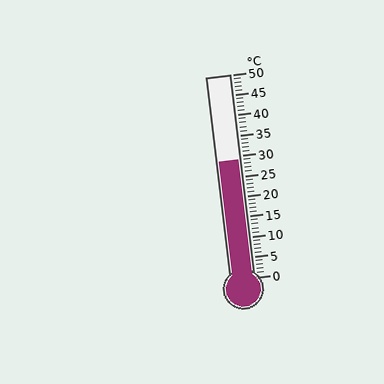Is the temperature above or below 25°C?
The temperature is above 25°C.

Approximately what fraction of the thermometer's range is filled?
The thermometer is filled to approximately 60% of its range.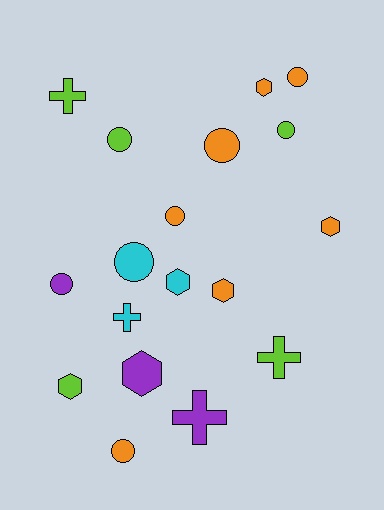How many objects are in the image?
There are 18 objects.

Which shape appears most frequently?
Circle, with 8 objects.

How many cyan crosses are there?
There is 1 cyan cross.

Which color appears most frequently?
Orange, with 7 objects.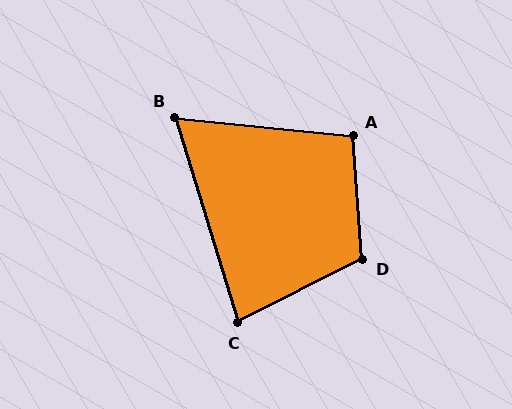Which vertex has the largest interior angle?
D, at approximately 113 degrees.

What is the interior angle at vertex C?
Approximately 80 degrees (acute).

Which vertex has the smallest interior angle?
B, at approximately 67 degrees.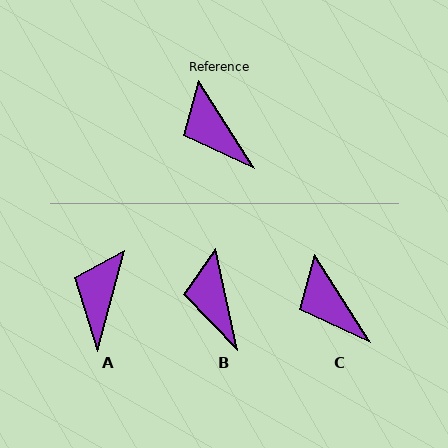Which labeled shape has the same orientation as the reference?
C.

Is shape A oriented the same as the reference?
No, it is off by about 47 degrees.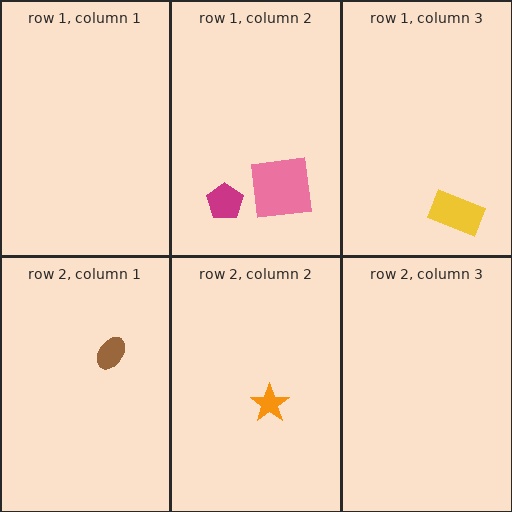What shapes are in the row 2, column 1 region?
The brown ellipse.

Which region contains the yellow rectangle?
The row 1, column 3 region.